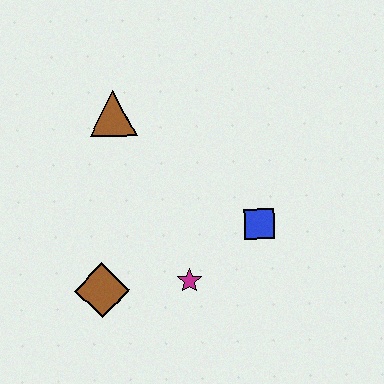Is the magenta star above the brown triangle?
No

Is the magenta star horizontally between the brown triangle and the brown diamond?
No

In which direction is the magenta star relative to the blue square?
The magenta star is to the left of the blue square.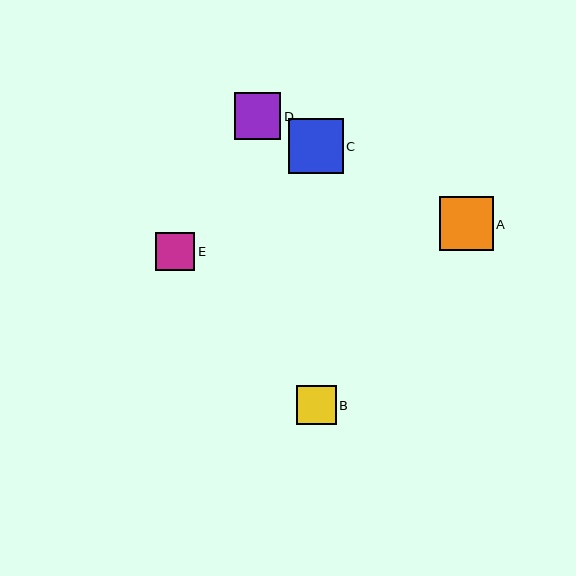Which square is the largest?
Square C is the largest with a size of approximately 55 pixels.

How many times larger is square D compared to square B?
Square D is approximately 1.2 times the size of square B.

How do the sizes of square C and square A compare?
Square C and square A are approximately the same size.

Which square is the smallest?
Square E is the smallest with a size of approximately 39 pixels.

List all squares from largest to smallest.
From largest to smallest: C, A, D, B, E.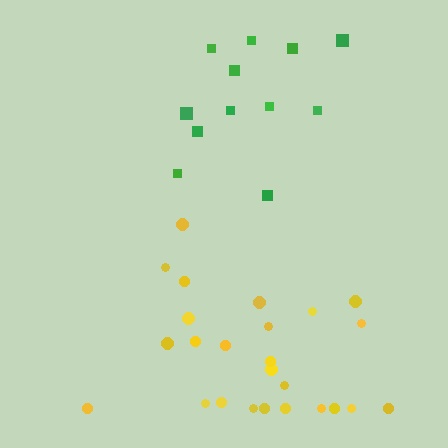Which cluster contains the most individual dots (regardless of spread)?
Yellow (25).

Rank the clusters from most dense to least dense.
yellow, green.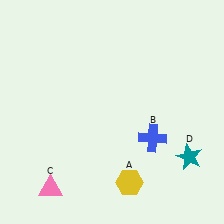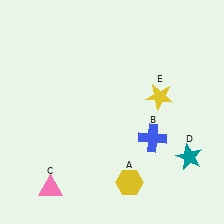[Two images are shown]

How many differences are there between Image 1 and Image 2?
There is 1 difference between the two images.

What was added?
A yellow star (E) was added in Image 2.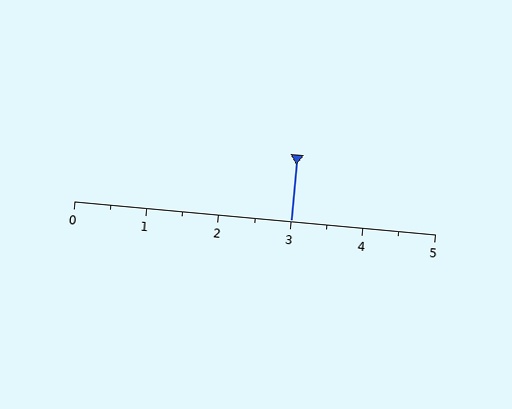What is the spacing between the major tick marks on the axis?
The major ticks are spaced 1 apart.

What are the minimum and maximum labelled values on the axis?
The axis runs from 0 to 5.